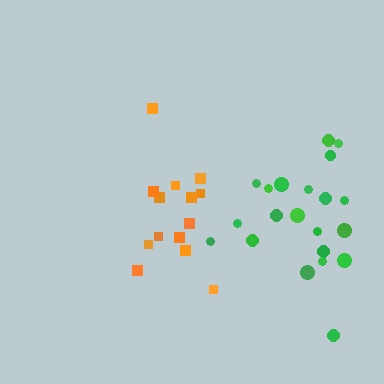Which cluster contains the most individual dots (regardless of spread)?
Green (22).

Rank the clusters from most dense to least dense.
green, orange.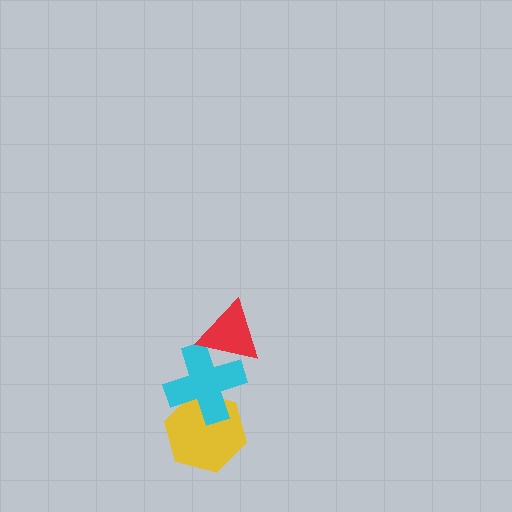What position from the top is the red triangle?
The red triangle is 1st from the top.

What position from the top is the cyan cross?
The cyan cross is 2nd from the top.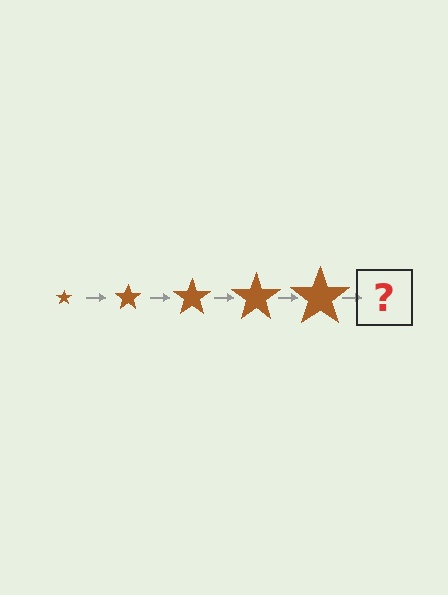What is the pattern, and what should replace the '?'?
The pattern is that the star gets progressively larger each step. The '?' should be a brown star, larger than the previous one.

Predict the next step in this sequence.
The next step is a brown star, larger than the previous one.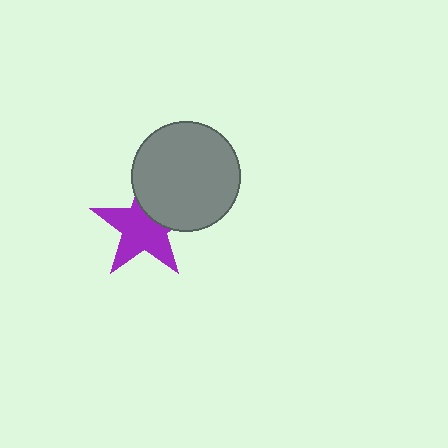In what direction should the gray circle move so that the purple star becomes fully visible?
The gray circle should move toward the upper-right. That is the shortest direction to clear the overlap and leave the purple star fully visible.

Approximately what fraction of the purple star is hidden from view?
Roughly 31% of the purple star is hidden behind the gray circle.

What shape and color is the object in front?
The object in front is a gray circle.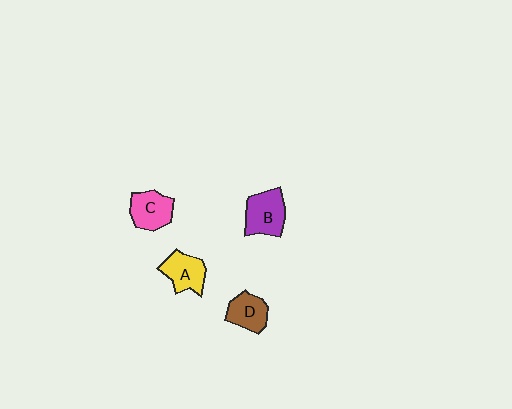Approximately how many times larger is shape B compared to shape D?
Approximately 1.3 times.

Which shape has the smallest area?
Shape D (brown).